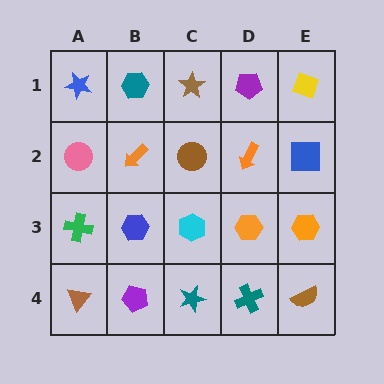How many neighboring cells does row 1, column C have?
3.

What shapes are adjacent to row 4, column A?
A green cross (row 3, column A), a purple pentagon (row 4, column B).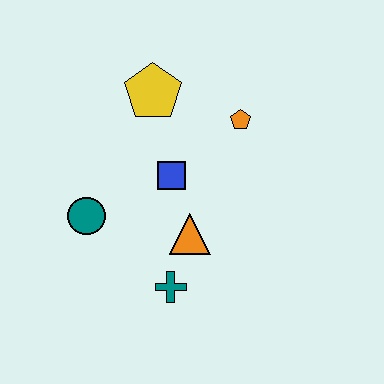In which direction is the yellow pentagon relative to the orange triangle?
The yellow pentagon is above the orange triangle.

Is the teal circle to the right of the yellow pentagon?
No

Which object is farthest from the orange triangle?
The yellow pentagon is farthest from the orange triangle.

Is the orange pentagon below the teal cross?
No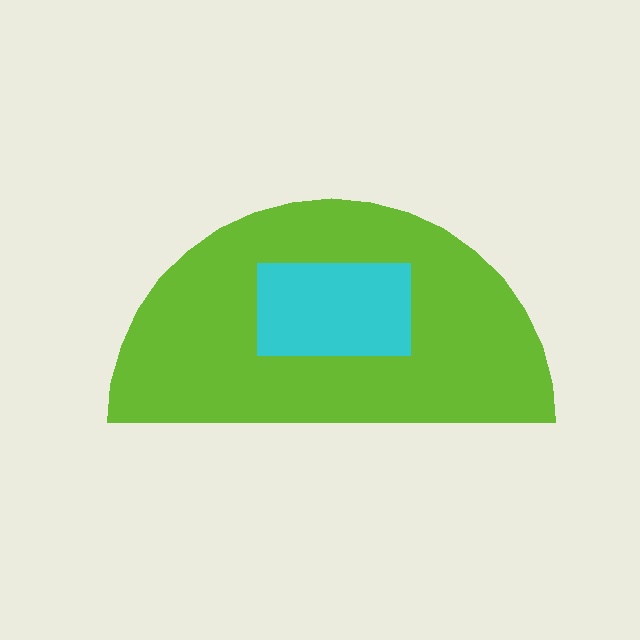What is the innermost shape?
The cyan rectangle.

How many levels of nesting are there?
2.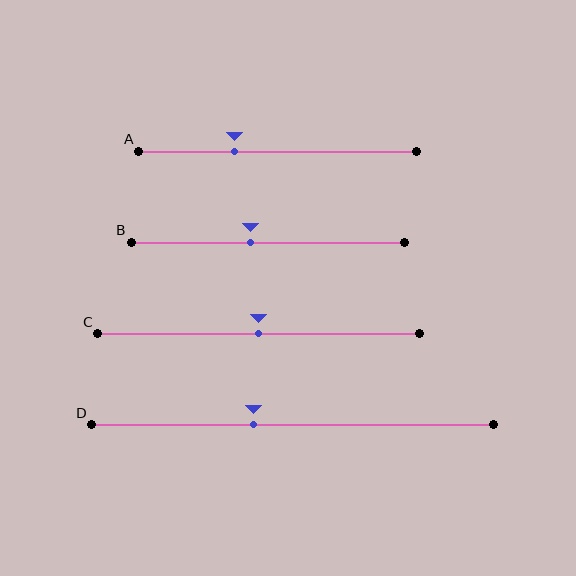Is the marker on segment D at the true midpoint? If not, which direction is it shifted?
No, the marker on segment D is shifted to the left by about 10% of the segment length.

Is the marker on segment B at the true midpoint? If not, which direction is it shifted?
No, the marker on segment B is shifted to the left by about 6% of the segment length.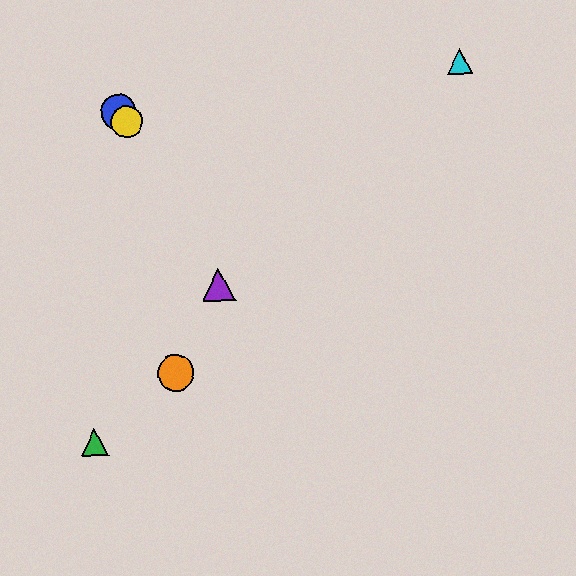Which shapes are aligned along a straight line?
The red circle, the blue circle, the yellow circle are aligned along a straight line.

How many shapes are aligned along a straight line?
3 shapes (the red circle, the blue circle, the yellow circle) are aligned along a straight line.